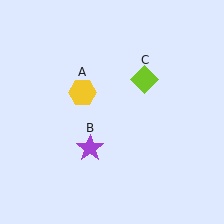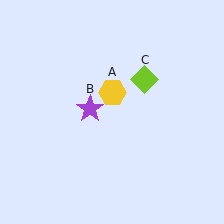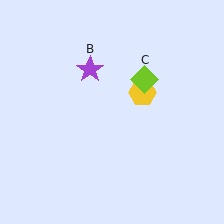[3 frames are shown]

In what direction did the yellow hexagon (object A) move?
The yellow hexagon (object A) moved right.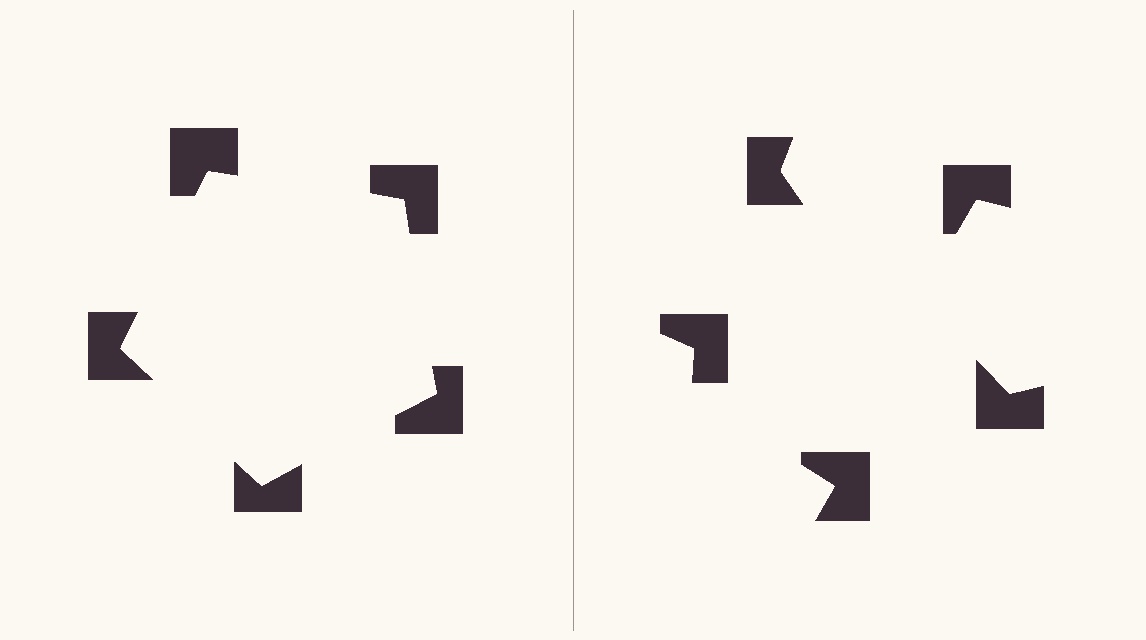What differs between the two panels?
The notched squares are positioned identically on both sides; only the wedge orientations differ. On the left they align to a pentagon; on the right they are misaligned.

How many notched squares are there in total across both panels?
10 — 5 on each side.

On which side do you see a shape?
An illusory pentagon appears on the left side. On the right side the wedge cuts are rotated, so no coherent shape forms.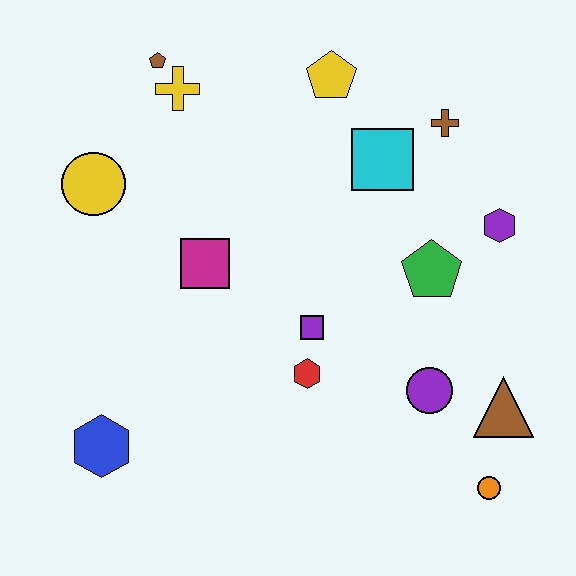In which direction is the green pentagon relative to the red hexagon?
The green pentagon is to the right of the red hexagon.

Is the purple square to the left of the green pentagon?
Yes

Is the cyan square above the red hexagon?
Yes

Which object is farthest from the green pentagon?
The blue hexagon is farthest from the green pentagon.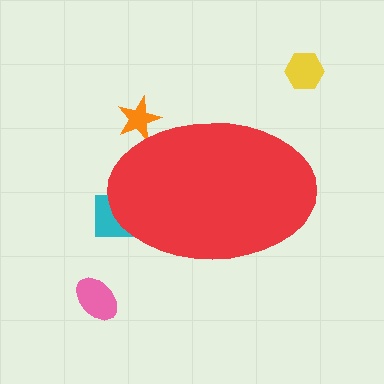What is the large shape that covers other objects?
A red ellipse.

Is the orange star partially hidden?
Yes, the orange star is partially hidden behind the red ellipse.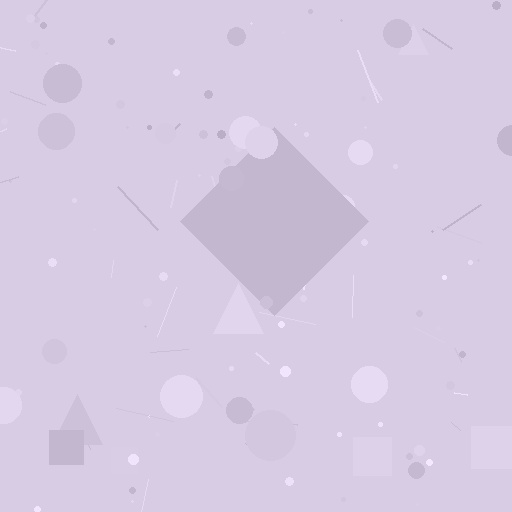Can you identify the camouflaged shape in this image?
The camouflaged shape is a diamond.